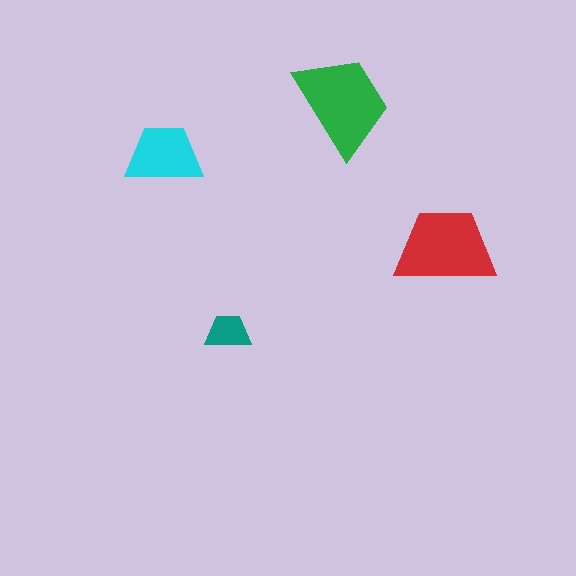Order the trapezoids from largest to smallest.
the green one, the red one, the cyan one, the teal one.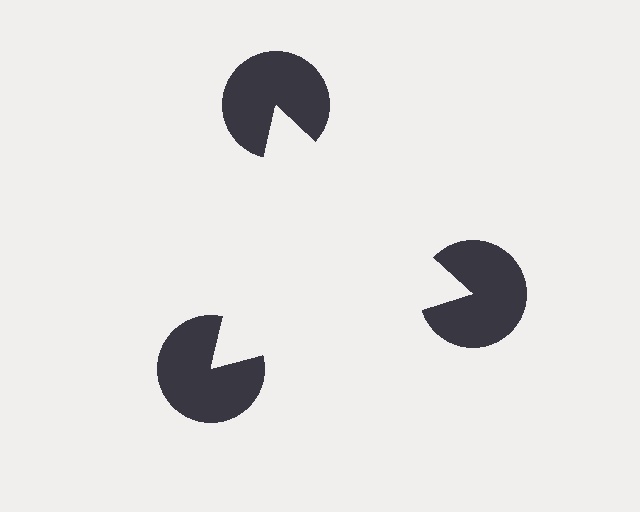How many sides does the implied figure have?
3 sides.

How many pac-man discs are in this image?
There are 3 — one at each vertex of the illusory triangle.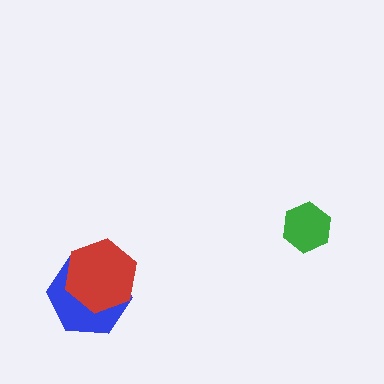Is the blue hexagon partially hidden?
Yes, it is partially covered by another shape.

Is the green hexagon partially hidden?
No, no other shape covers it.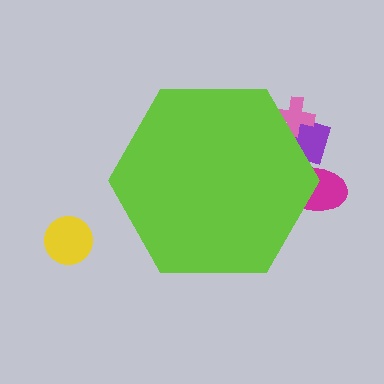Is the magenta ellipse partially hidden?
Yes, the magenta ellipse is partially hidden behind the lime hexagon.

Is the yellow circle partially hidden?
No, the yellow circle is fully visible.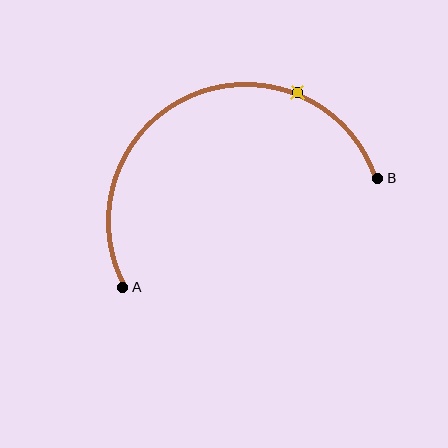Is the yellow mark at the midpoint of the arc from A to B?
No. The yellow mark lies on the arc but is closer to endpoint B. The arc midpoint would be at the point on the curve equidistant along the arc from both A and B.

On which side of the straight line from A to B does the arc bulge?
The arc bulges above the straight line connecting A and B.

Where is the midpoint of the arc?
The arc midpoint is the point on the curve farthest from the straight line joining A and B. It sits above that line.